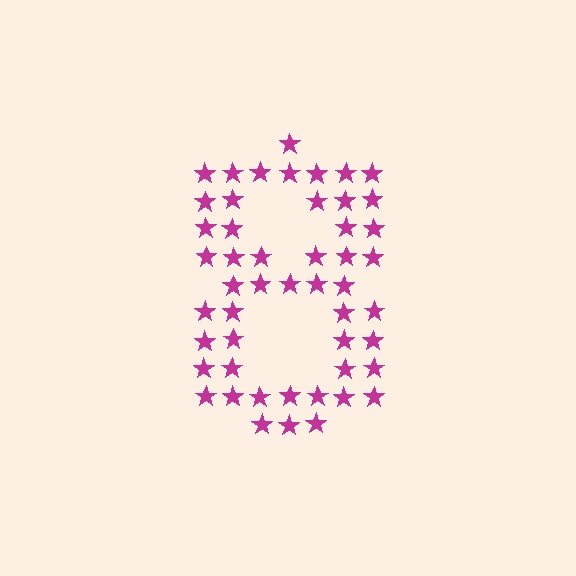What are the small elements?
The small elements are stars.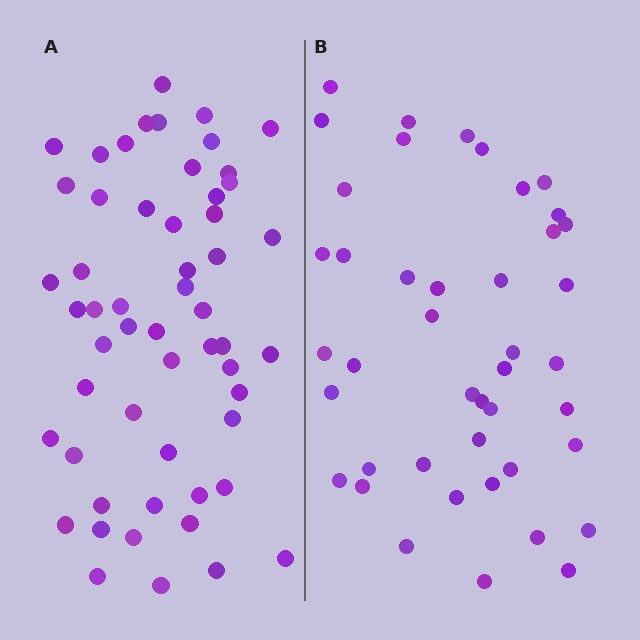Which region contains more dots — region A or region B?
Region A (the left region) has more dots.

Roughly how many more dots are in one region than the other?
Region A has roughly 12 or so more dots than region B.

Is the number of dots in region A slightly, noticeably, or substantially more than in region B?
Region A has noticeably more, but not dramatically so. The ratio is roughly 1.3 to 1.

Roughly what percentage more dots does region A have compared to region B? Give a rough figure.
About 30% more.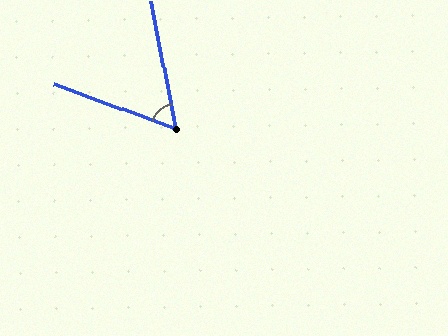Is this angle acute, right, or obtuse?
It is acute.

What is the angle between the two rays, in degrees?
Approximately 59 degrees.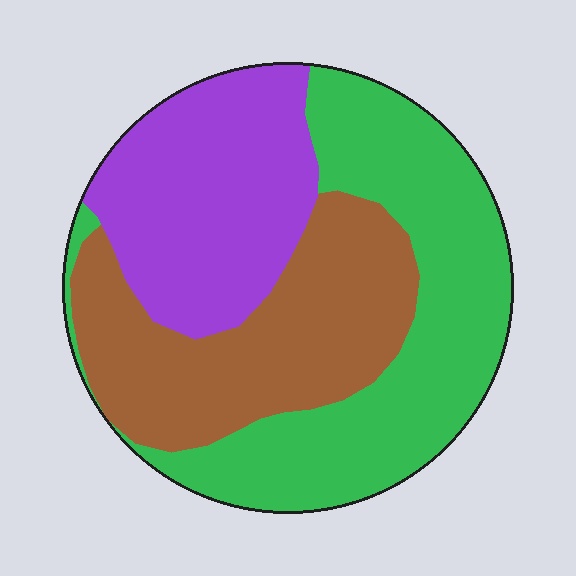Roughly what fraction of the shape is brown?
Brown takes up about one third (1/3) of the shape.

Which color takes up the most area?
Green, at roughly 40%.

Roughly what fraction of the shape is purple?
Purple covers about 30% of the shape.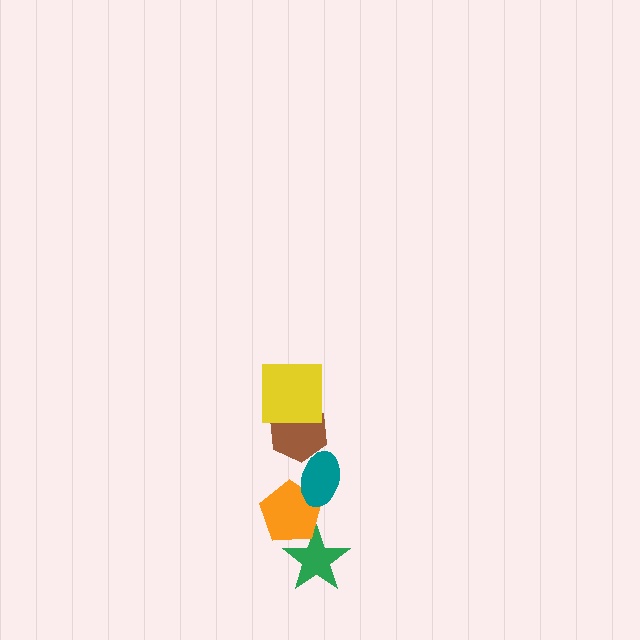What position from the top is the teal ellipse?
The teal ellipse is 3rd from the top.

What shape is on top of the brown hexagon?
The yellow square is on top of the brown hexagon.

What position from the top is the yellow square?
The yellow square is 1st from the top.